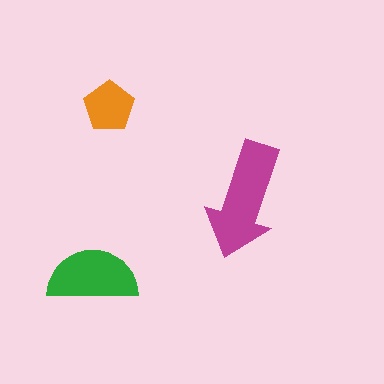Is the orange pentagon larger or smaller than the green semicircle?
Smaller.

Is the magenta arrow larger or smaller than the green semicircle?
Larger.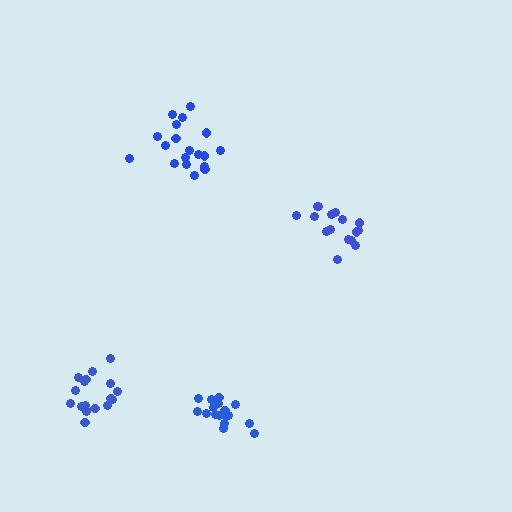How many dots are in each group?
Group 1: 16 dots, Group 2: 17 dots, Group 3: 19 dots, Group 4: 17 dots (69 total).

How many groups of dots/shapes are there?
There are 4 groups.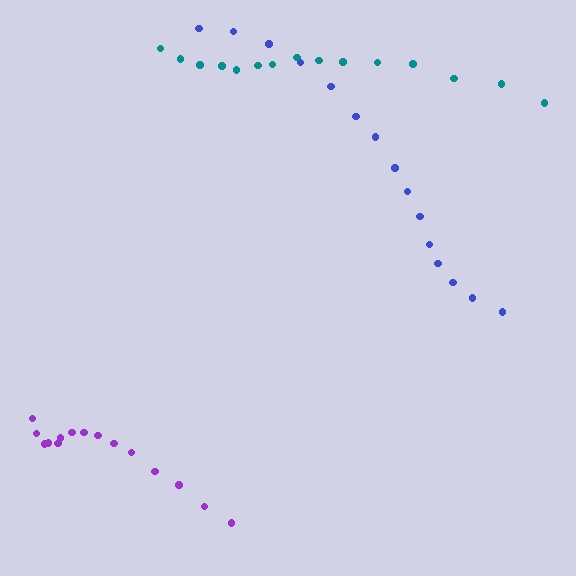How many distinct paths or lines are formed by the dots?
There are 3 distinct paths.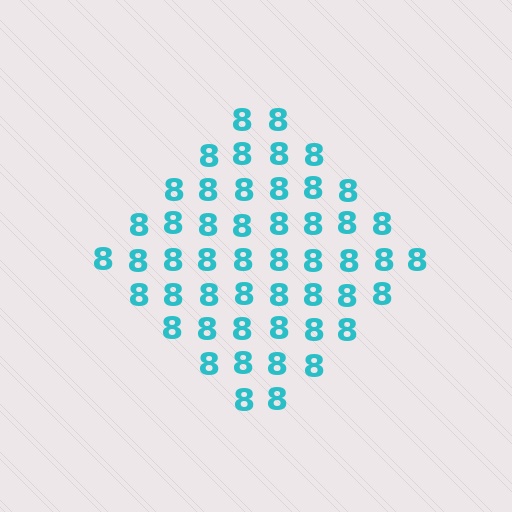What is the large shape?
The large shape is a diamond.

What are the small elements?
The small elements are digit 8's.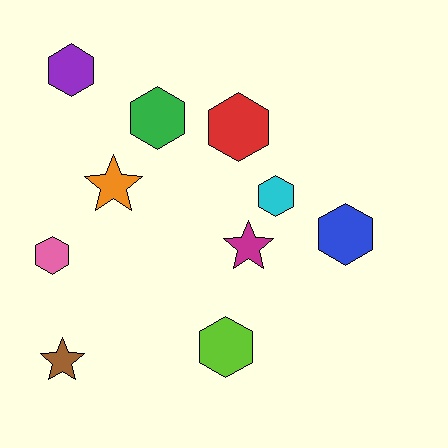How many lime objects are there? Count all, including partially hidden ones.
There is 1 lime object.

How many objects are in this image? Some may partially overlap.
There are 10 objects.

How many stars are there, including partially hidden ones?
There are 3 stars.